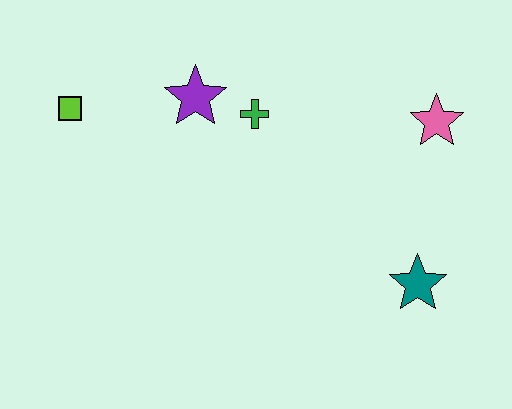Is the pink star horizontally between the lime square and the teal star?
No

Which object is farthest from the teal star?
The lime square is farthest from the teal star.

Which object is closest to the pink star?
The teal star is closest to the pink star.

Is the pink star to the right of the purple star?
Yes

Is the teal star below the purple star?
Yes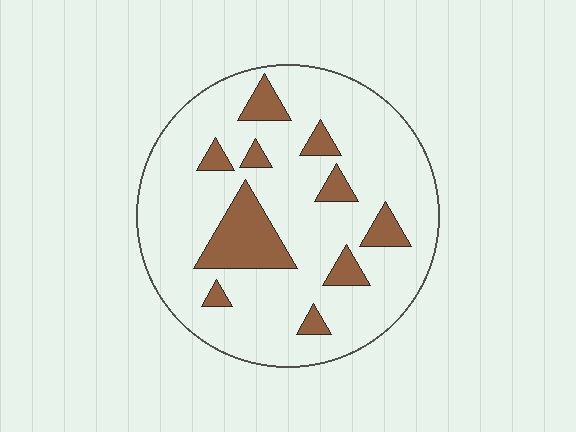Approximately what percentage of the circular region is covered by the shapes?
Approximately 15%.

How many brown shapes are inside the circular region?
10.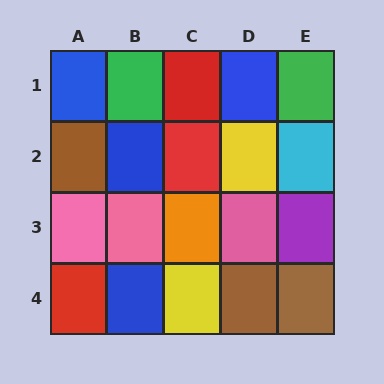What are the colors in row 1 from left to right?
Blue, green, red, blue, green.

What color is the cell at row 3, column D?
Pink.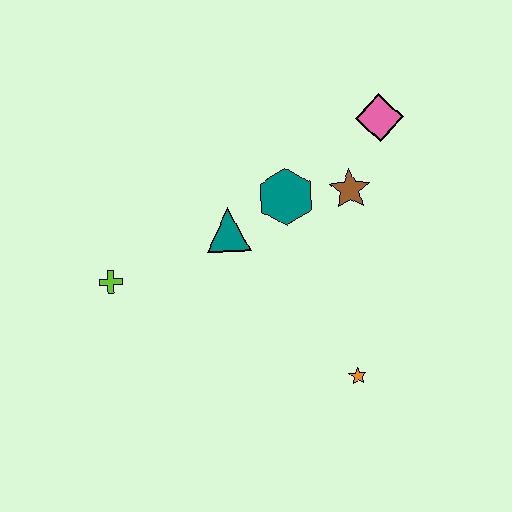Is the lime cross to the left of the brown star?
Yes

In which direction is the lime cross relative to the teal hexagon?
The lime cross is to the left of the teal hexagon.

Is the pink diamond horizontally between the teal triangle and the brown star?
No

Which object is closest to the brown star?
The teal hexagon is closest to the brown star.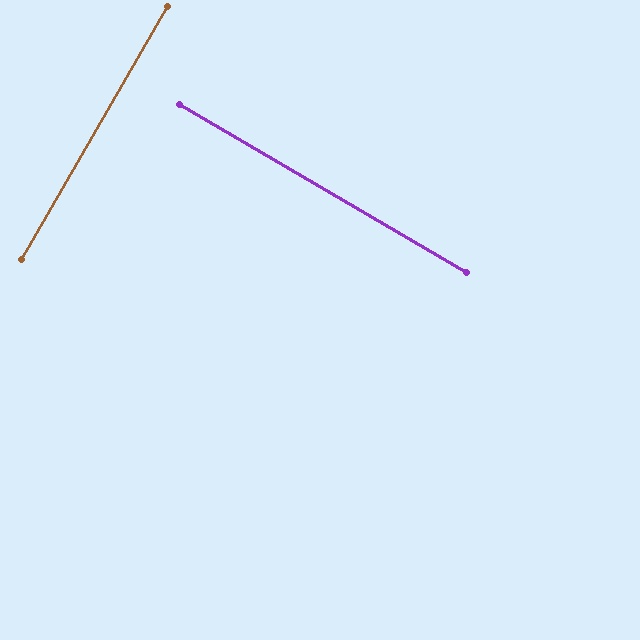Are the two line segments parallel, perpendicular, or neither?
Perpendicular — they meet at approximately 90°.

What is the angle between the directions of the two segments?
Approximately 90 degrees.